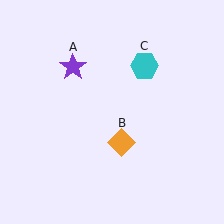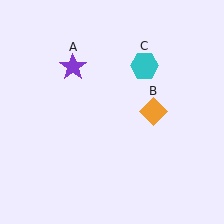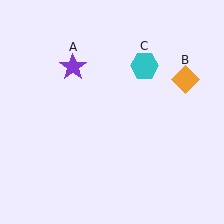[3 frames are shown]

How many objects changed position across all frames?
1 object changed position: orange diamond (object B).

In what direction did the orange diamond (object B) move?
The orange diamond (object B) moved up and to the right.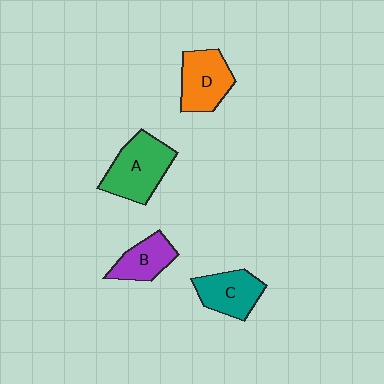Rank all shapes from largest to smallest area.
From largest to smallest: A (green), D (orange), C (teal), B (purple).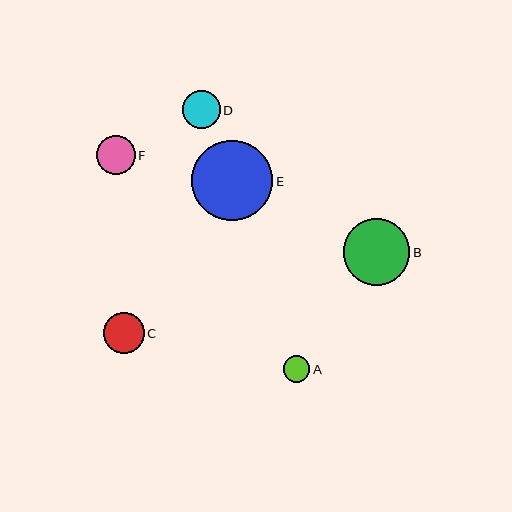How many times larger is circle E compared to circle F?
Circle E is approximately 2.1 times the size of circle F.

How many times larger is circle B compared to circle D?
Circle B is approximately 1.7 times the size of circle D.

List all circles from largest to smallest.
From largest to smallest: E, B, C, F, D, A.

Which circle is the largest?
Circle E is the largest with a size of approximately 81 pixels.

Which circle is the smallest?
Circle A is the smallest with a size of approximately 26 pixels.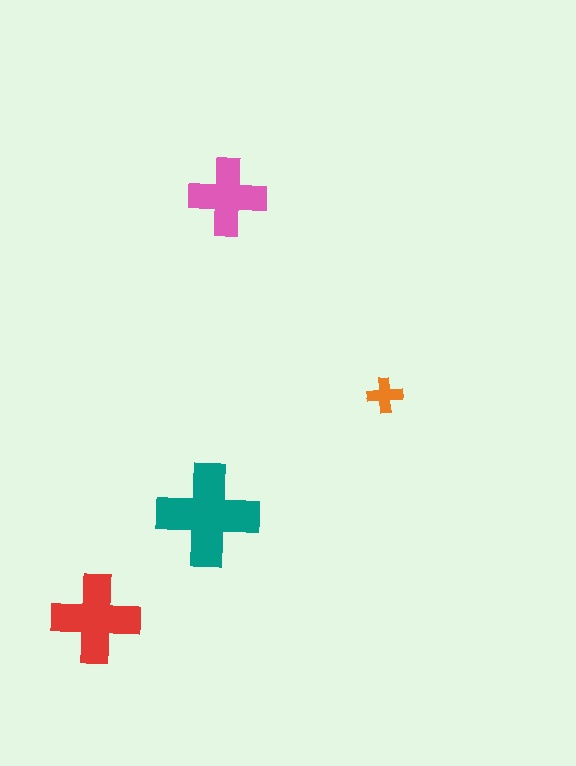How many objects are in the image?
There are 4 objects in the image.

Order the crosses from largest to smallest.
the teal one, the red one, the pink one, the orange one.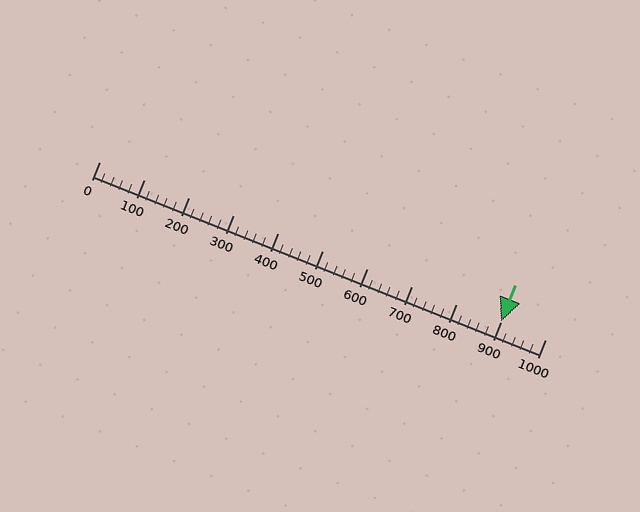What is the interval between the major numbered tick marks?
The major tick marks are spaced 100 units apart.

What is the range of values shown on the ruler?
The ruler shows values from 0 to 1000.